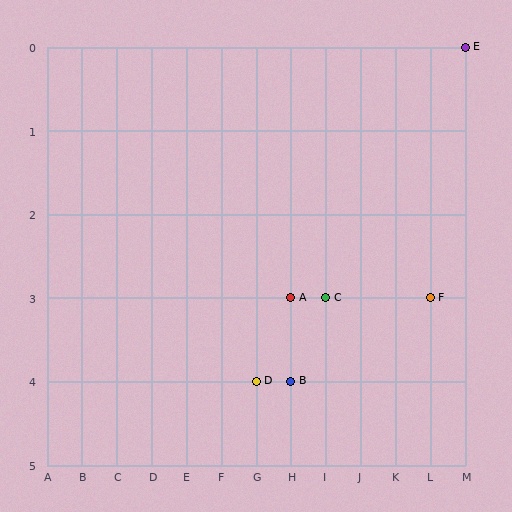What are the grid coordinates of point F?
Point F is at grid coordinates (L, 3).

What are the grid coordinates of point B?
Point B is at grid coordinates (H, 4).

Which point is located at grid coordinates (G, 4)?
Point D is at (G, 4).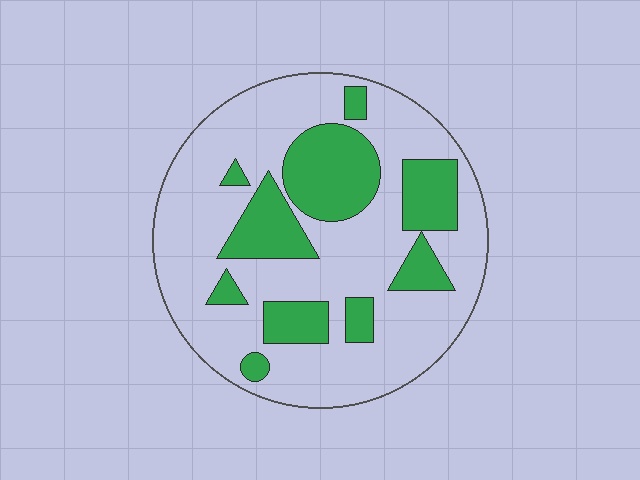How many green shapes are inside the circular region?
10.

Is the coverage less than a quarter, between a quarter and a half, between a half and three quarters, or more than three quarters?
Between a quarter and a half.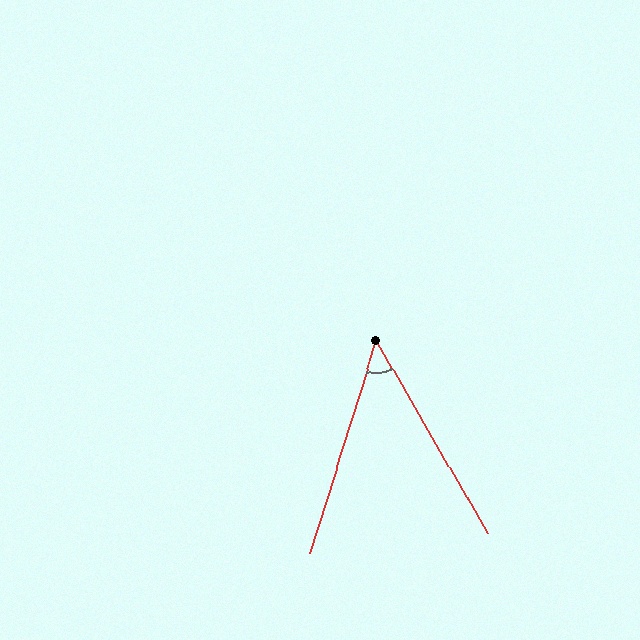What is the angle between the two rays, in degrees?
Approximately 47 degrees.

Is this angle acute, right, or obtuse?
It is acute.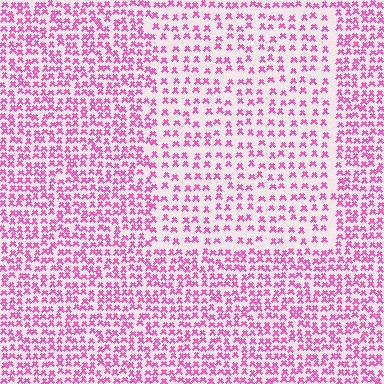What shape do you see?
I see a rectangle.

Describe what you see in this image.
The image contains small pink elements arranged at two different densities. A rectangle-shaped region is visible where the elements are less densely packed than the surrounding area.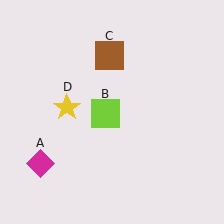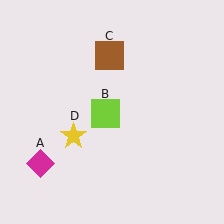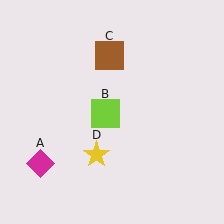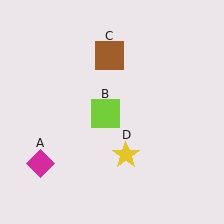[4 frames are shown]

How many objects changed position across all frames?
1 object changed position: yellow star (object D).